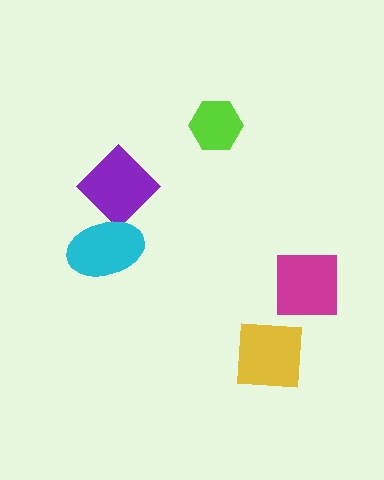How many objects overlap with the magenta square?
0 objects overlap with the magenta square.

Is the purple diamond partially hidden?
Yes, it is partially covered by another shape.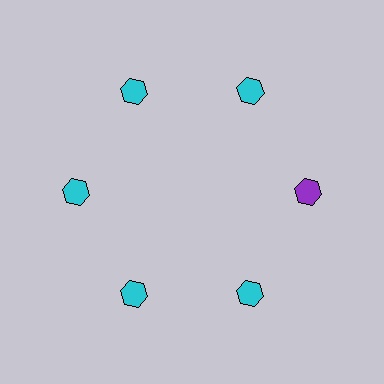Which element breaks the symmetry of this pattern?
The purple hexagon at roughly the 3 o'clock position breaks the symmetry. All other shapes are cyan hexagons.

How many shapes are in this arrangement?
There are 6 shapes arranged in a ring pattern.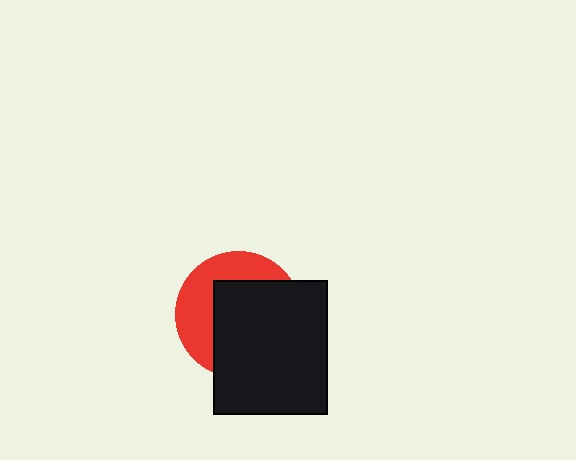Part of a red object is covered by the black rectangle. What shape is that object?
It is a circle.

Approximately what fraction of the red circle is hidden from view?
Roughly 61% of the red circle is hidden behind the black rectangle.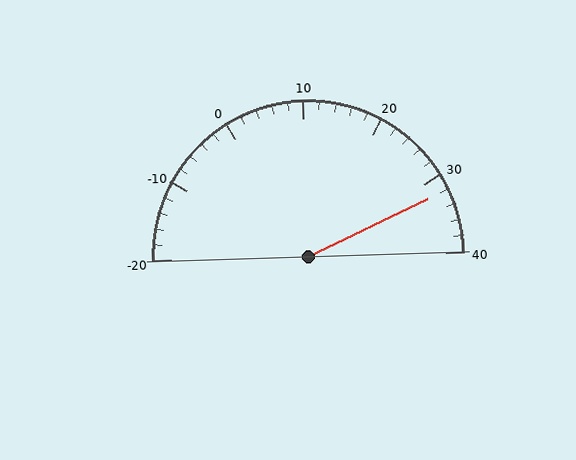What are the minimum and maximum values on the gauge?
The gauge ranges from -20 to 40.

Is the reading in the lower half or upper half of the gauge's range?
The reading is in the upper half of the range (-20 to 40).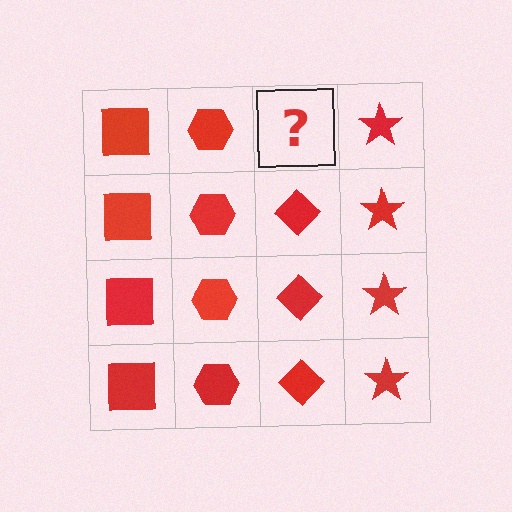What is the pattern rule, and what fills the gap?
The rule is that each column has a consistent shape. The gap should be filled with a red diamond.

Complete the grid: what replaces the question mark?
The question mark should be replaced with a red diamond.